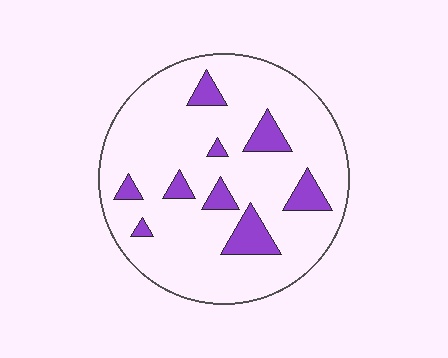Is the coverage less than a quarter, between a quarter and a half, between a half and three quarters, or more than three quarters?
Less than a quarter.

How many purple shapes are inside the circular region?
9.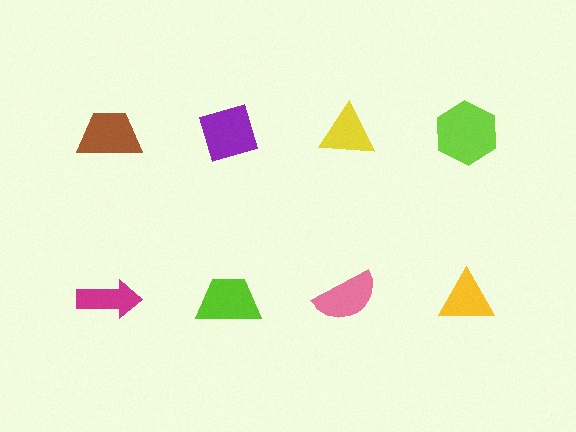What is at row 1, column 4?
A lime hexagon.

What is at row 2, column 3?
A pink semicircle.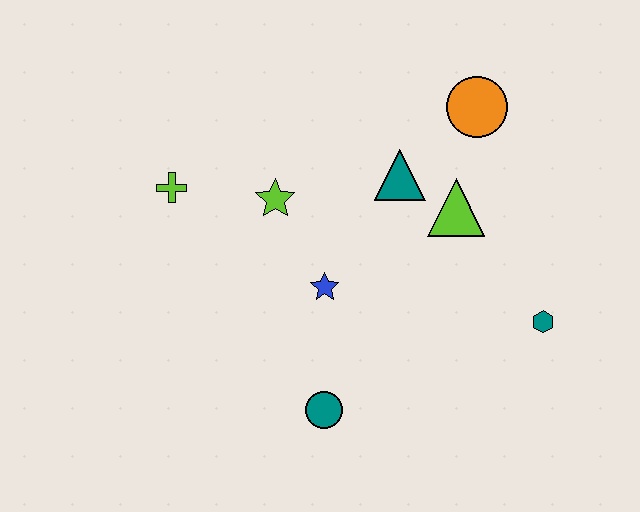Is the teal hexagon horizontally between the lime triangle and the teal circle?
No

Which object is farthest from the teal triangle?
The teal circle is farthest from the teal triangle.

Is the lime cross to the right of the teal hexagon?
No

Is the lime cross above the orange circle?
No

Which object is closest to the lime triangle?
The teal triangle is closest to the lime triangle.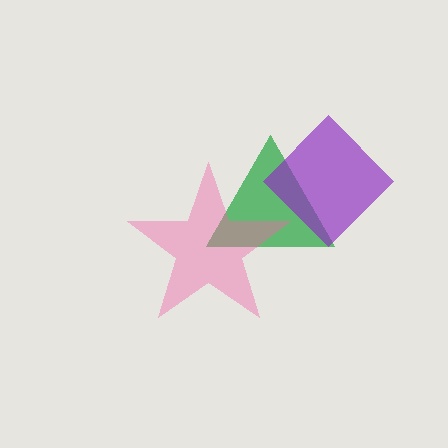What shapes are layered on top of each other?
The layered shapes are: a green triangle, a purple diamond, a pink star.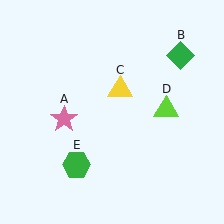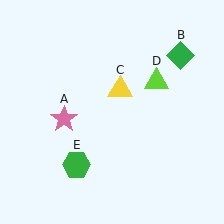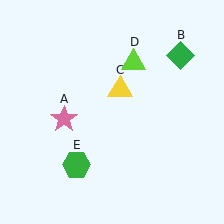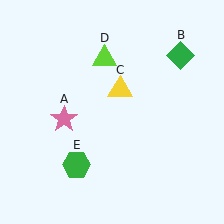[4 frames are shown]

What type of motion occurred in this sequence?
The lime triangle (object D) rotated counterclockwise around the center of the scene.